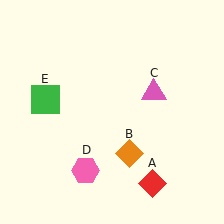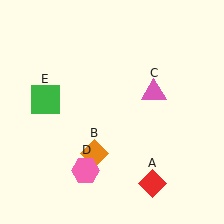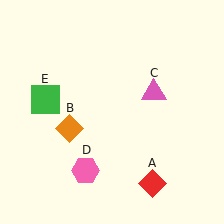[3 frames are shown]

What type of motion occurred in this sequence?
The orange diamond (object B) rotated clockwise around the center of the scene.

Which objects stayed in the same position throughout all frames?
Red diamond (object A) and pink triangle (object C) and pink hexagon (object D) and green square (object E) remained stationary.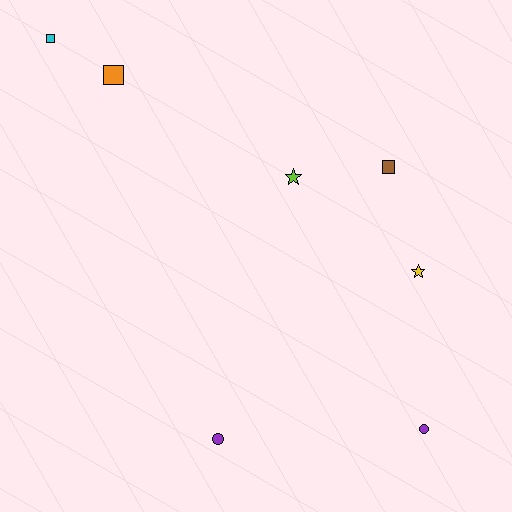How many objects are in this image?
There are 7 objects.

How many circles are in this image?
There are 2 circles.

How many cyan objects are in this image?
There is 1 cyan object.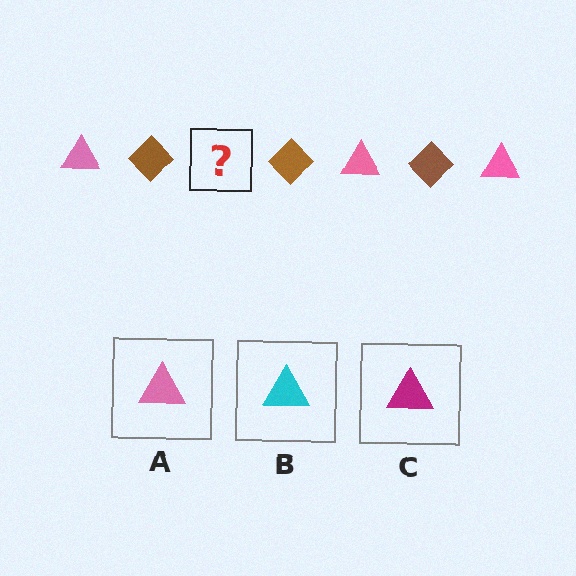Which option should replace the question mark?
Option A.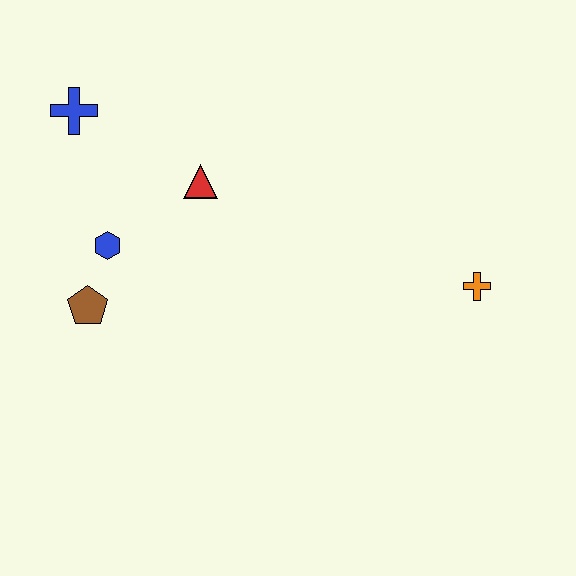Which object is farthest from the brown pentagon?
The orange cross is farthest from the brown pentagon.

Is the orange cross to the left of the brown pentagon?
No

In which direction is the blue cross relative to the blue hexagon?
The blue cross is above the blue hexagon.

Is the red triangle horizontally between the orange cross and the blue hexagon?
Yes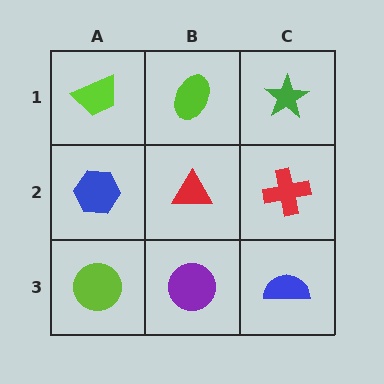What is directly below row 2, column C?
A blue semicircle.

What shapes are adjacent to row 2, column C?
A green star (row 1, column C), a blue semicircle (row 3, column C), a red triangle (row 2, column B).